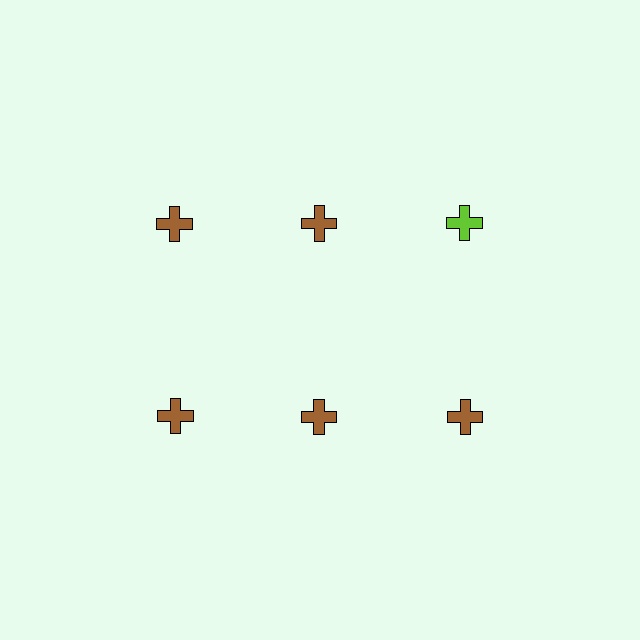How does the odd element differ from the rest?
It has a different color: lime instead of brown.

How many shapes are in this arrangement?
There are 6 shapes arranged in a grid pattern.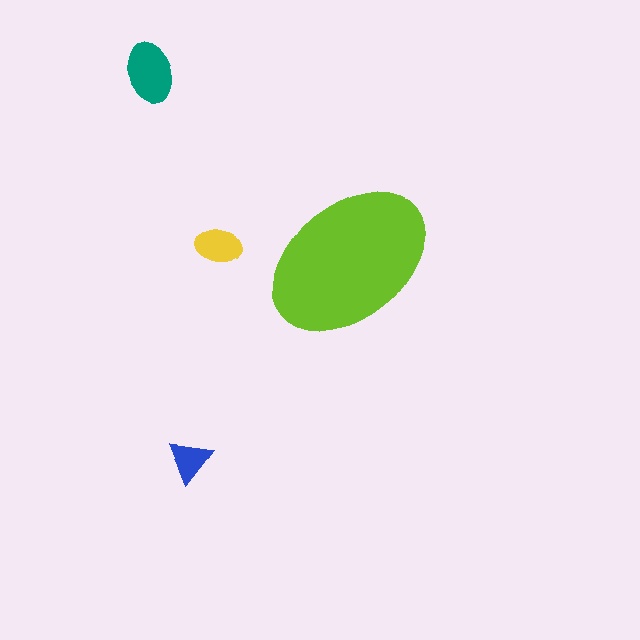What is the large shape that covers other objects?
A lime ellipse.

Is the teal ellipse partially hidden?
No, the teal ellipse is fully visible.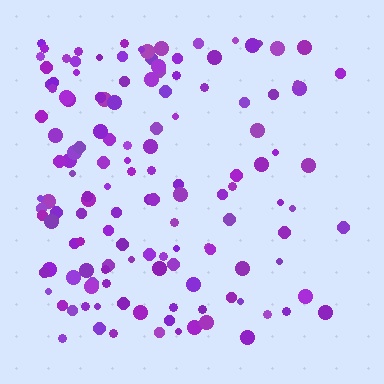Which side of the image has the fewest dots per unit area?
The right.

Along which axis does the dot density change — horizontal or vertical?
Horizontal.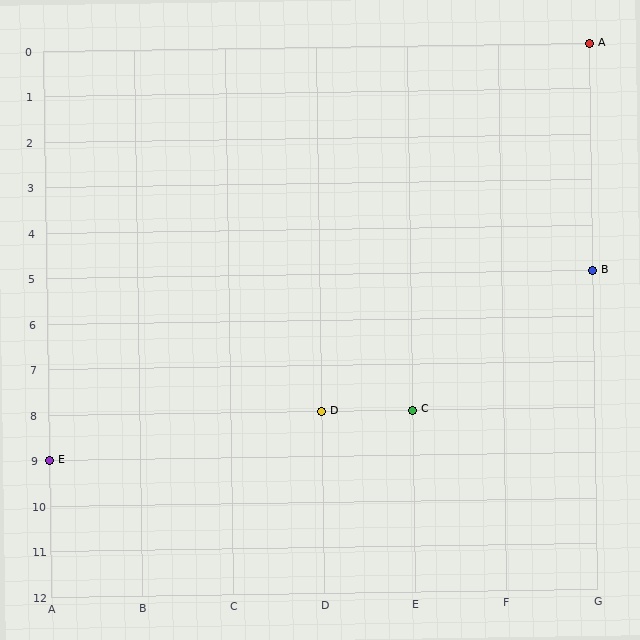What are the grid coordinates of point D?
Point D is at grid coordinates (D, 8).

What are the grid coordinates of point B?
Point B is at grid coordinates (G, 5).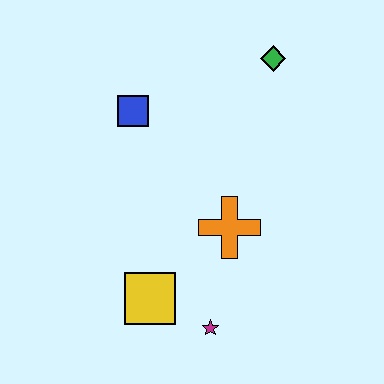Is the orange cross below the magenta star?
No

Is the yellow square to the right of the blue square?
Yes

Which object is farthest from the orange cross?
The green diamond is farthest from the orange cross.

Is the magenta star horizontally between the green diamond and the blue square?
Yes